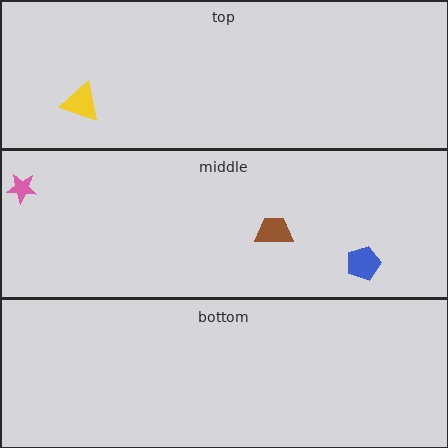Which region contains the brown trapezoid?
The middle region.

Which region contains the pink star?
The middle region.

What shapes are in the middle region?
The pink star, the brown trapezoid, the blue pentagon.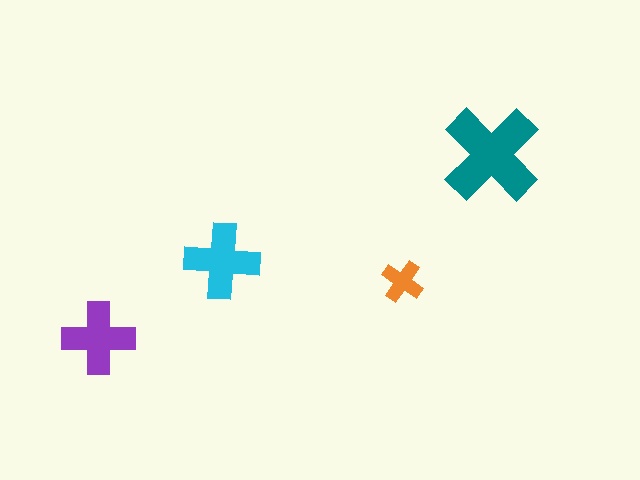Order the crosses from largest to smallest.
the teal one, the cyan one, the purple one, the orange one.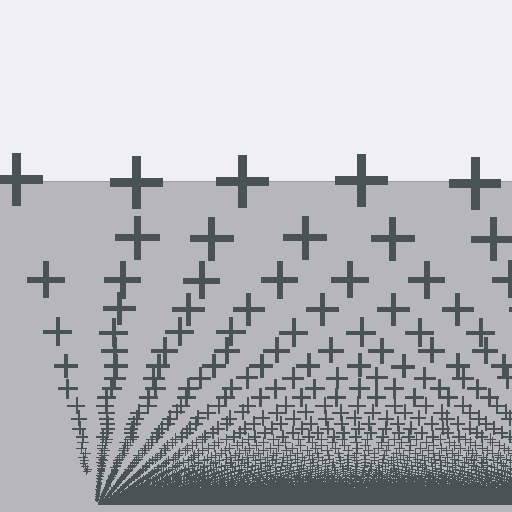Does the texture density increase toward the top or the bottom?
Density increases toward the bottom.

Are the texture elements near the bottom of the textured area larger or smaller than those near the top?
Smaller. The gradient is inverted — elements near the bottom are smaller and denser.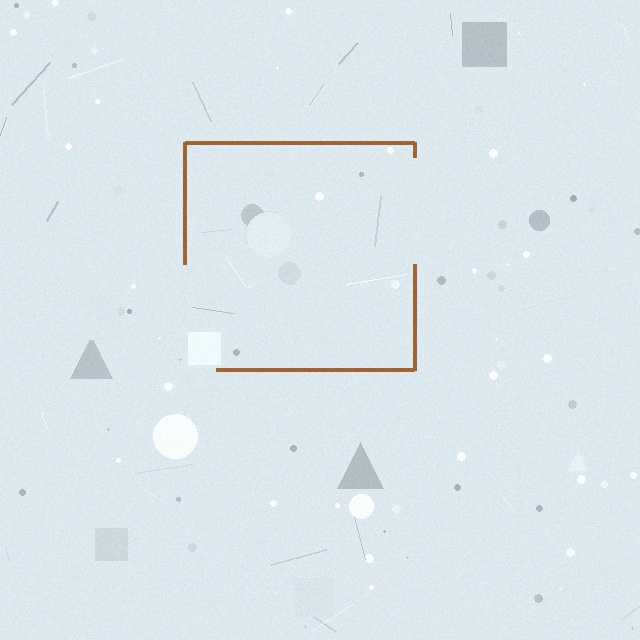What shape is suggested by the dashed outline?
The dashed outline suggests a square.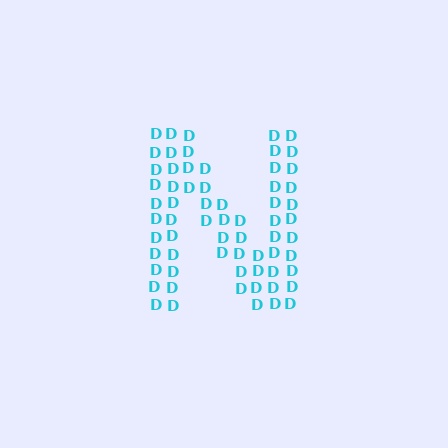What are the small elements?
The small elements are letter D's.